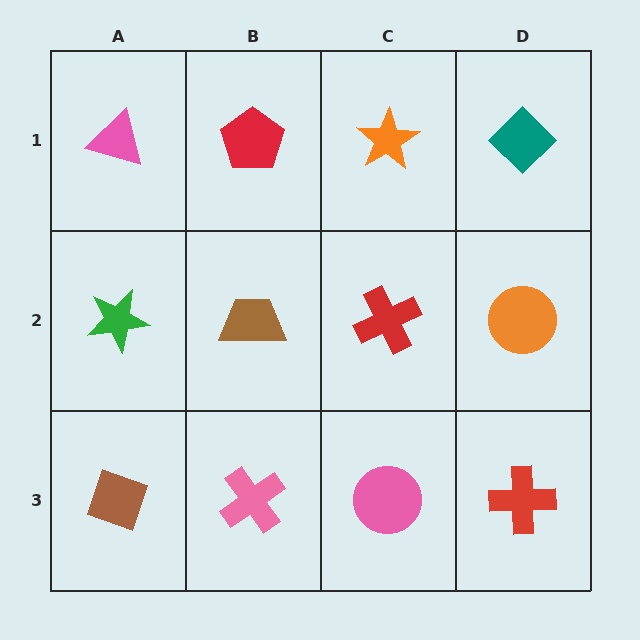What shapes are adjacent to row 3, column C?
A red cross (row 2, column C), a pink cross (row 3, column B), a red cross (row 3, column D).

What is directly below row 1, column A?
A green star.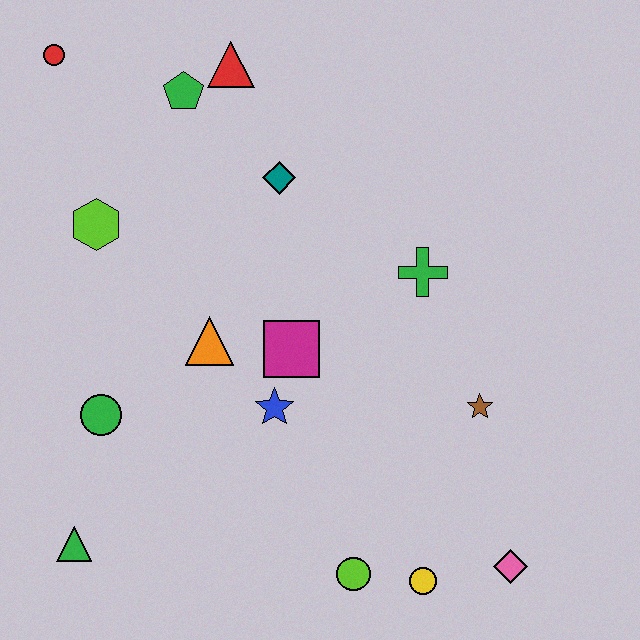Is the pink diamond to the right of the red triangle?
Yes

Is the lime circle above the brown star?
No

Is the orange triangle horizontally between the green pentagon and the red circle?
No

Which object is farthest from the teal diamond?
The pink diamond is farthest from the teal diamond.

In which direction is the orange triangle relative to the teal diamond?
The orange triangle is below the teal diamond.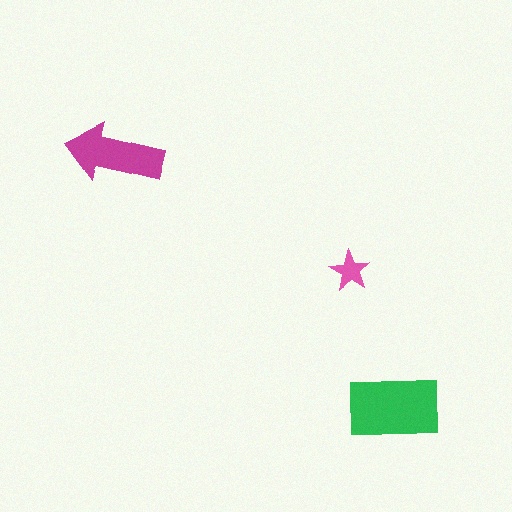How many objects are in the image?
There are 3 objects in the image.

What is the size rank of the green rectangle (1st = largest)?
1st.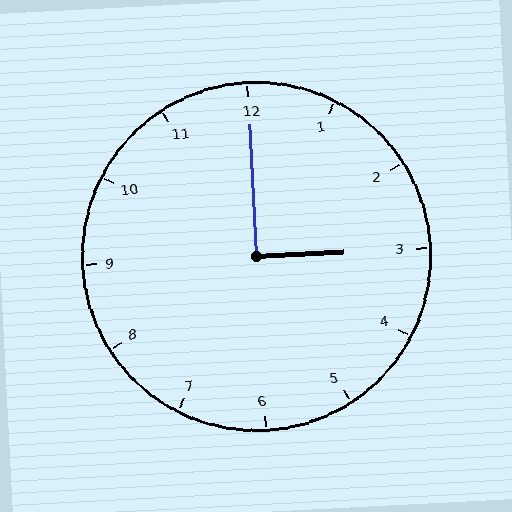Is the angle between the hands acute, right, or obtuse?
It is right.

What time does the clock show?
3:00.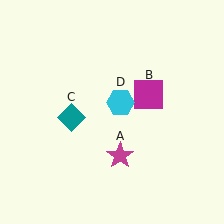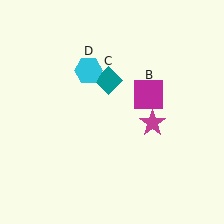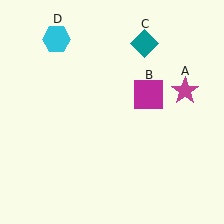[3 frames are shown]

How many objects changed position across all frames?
3 objects changed position: magenta star (object A), teal diamond (object C), cyan hexagon (object D).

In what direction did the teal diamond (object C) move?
The teal diamond (object C) moved up and to the right.